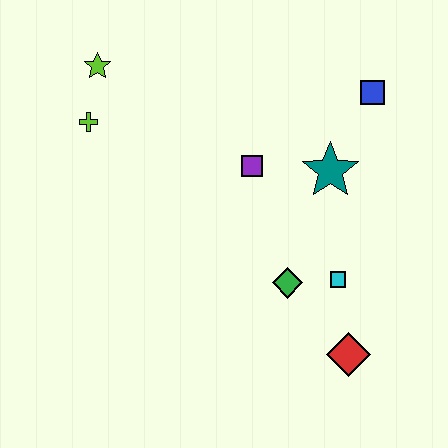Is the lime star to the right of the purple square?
No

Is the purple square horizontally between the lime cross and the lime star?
No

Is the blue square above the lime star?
No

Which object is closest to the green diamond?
The cyan square is closest to the green diamond.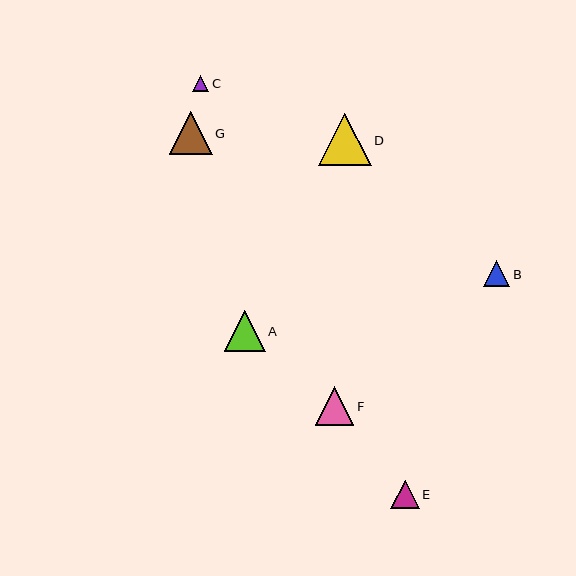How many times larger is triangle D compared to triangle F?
Triangle D is approximately 1.4 times the size of triangle F.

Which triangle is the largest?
Triangle D is the largest with a size of approximately 52 pixels.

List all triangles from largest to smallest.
From largest to smallest: D, G, A, F, E, B, C.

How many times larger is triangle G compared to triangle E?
Triangle G is approximately 1.5 times the size of triangle E.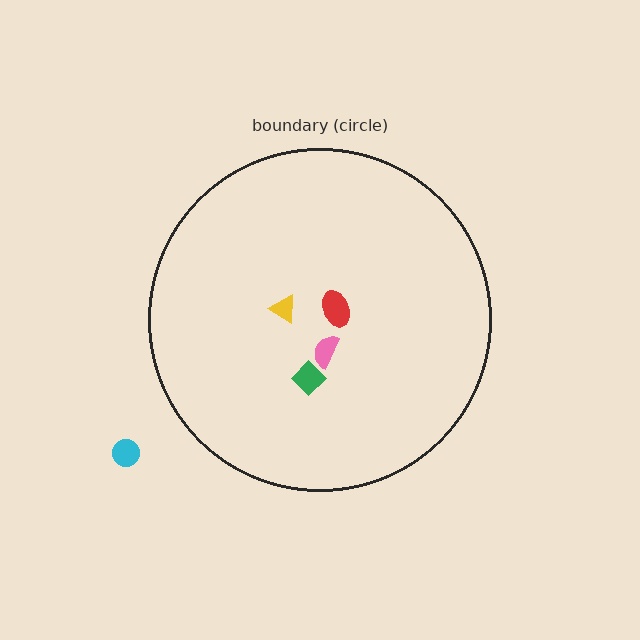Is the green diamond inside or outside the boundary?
Inside.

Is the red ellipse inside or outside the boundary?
Inside.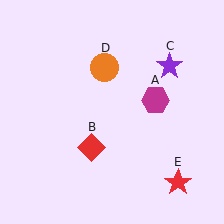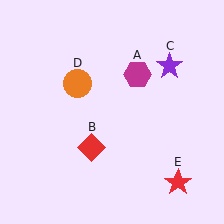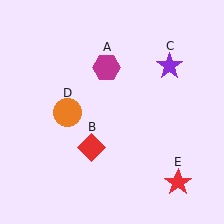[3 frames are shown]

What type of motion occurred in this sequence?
The magenta hexagon (object A), orange circle (object D) rotated counterclockwise around the center of the scene.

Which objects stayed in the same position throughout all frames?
Red diamond (object B) and purple star (object C) and red star (object E) remained stationary.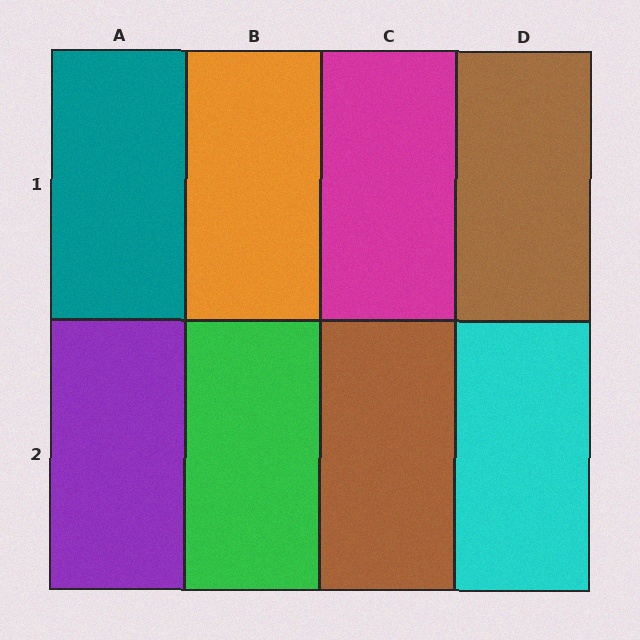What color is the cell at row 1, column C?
Magenta.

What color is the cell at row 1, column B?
Orange.